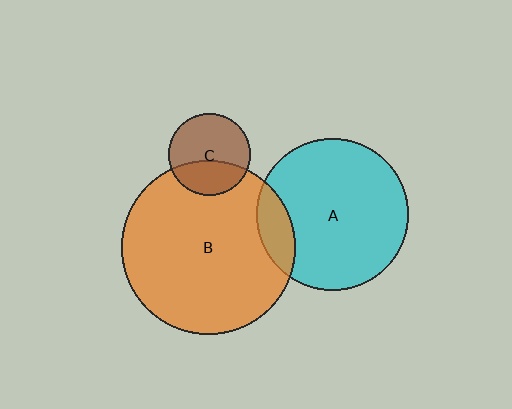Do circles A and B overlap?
Yes.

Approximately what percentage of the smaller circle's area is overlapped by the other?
Approximately 15%.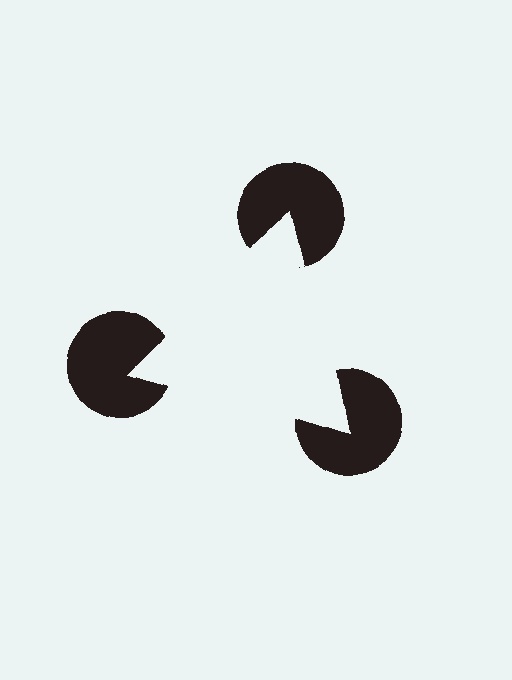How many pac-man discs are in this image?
There are 3 — one at each vertex of the illusory triangle.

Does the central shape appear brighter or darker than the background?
It typically appears slightly brighter than the background, even though no actual brightness change is drawn.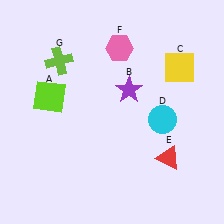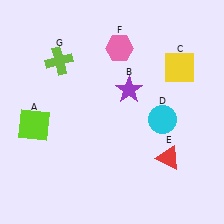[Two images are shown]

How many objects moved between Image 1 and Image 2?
1 object moved between the two images.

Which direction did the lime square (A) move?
The lime square (A) moved down.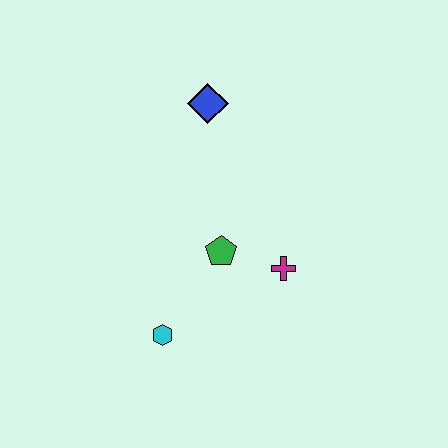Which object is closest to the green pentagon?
The magenta cross is closest to the green pentagon.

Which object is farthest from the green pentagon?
The blue diamond is farthest from the green pentagon.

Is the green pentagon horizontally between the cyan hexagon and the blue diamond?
No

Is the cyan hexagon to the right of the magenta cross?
No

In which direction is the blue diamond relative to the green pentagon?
The blue diamond is above the green pentagon.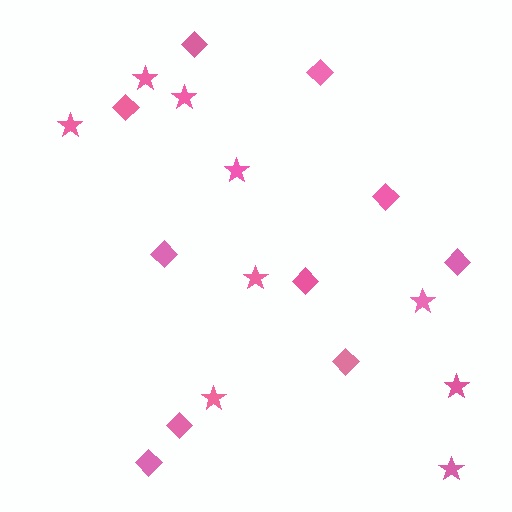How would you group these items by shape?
There are 2 groups: one group of diamonds (10) and one group of stars (9).